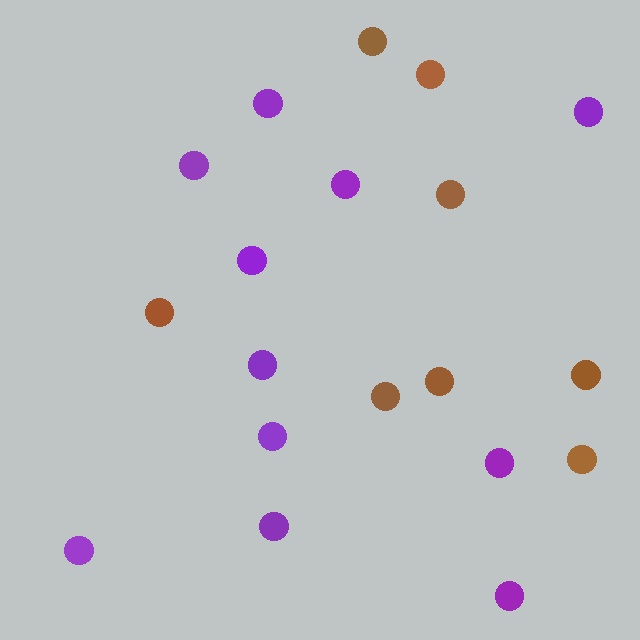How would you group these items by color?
There are 2 groups: one group of purple circles (11) and one group of brown circles (8).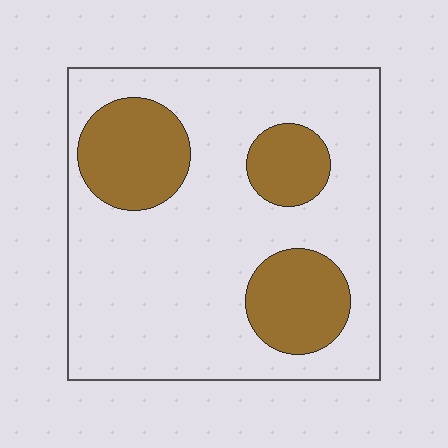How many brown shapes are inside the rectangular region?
3.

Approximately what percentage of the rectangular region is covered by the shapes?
Approximately 25%.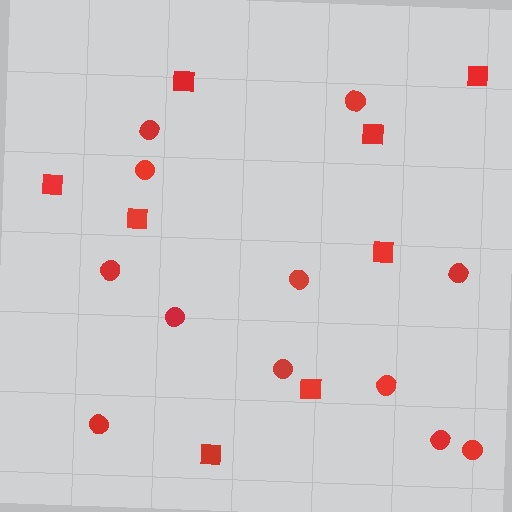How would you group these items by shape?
There are 2 groups: one group of circles (12) and one group of squares (8).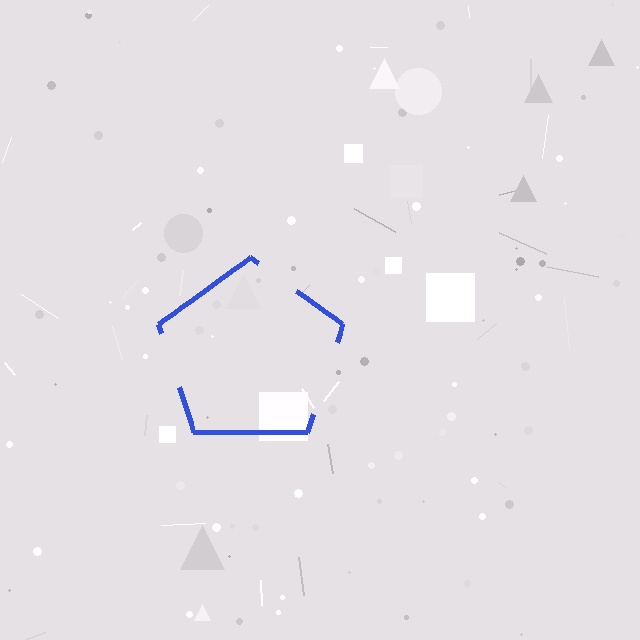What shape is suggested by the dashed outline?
The dashed outline suggests a pentagon.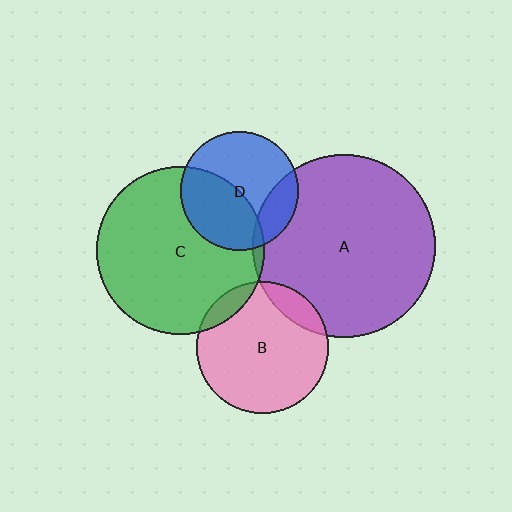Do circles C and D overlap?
Yes.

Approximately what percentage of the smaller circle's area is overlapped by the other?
Approximately 40%.